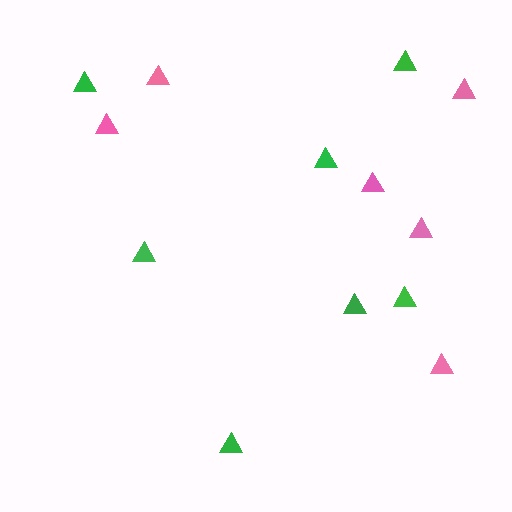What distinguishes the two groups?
There are 2 groups: one group of pink triangles (6) and one group of green triangles (7).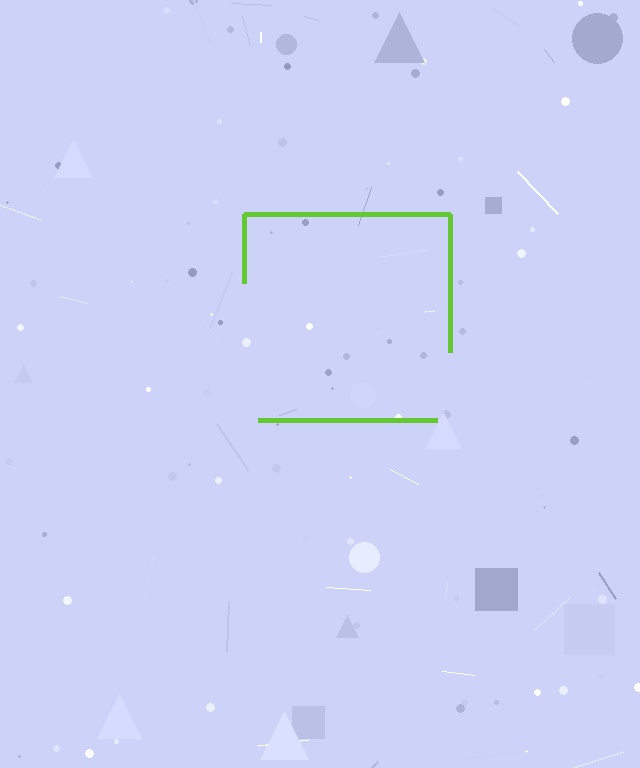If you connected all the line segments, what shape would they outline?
They would outline a square.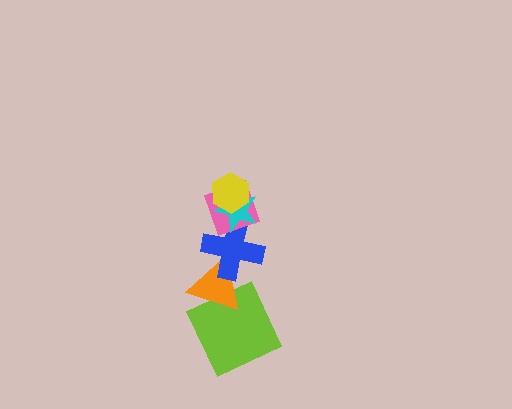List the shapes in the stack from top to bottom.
From top to bottom: the yellow hexagon, the cyan star, the pink diamond, the blue cross, the orange triangle, the lime square.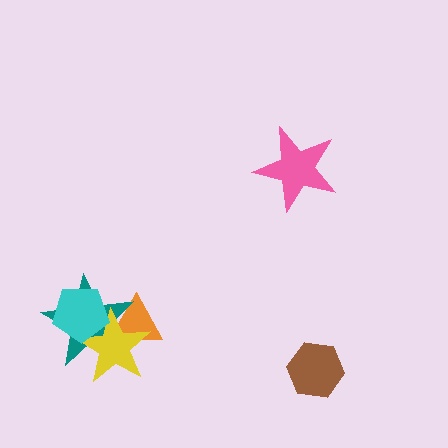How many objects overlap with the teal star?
3 objects overlap with the teal star.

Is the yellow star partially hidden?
Yes, it is partially covered by another shape.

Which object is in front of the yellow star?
The cyan pentagon is in front of the yellow star.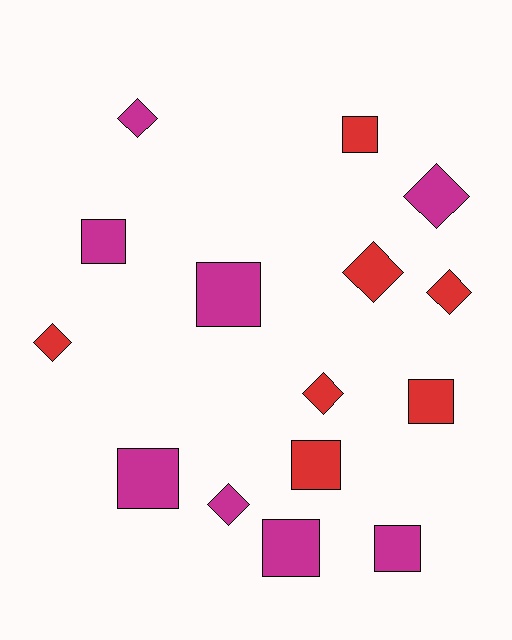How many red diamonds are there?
There are 4 red diamonds.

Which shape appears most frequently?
Square, with 8 objects.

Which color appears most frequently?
Magenta, with 8 objects.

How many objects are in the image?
There are 15 objects.